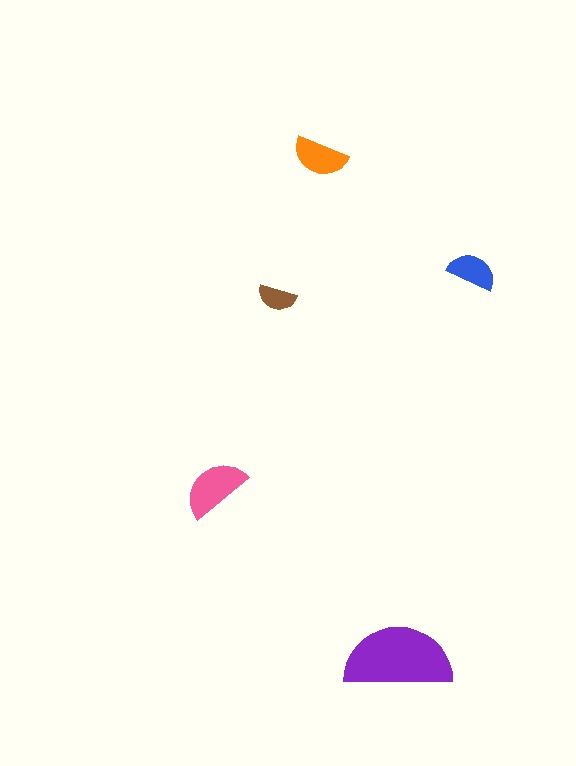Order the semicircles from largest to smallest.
the purple one, the pink one, the orange one, the blue one, the brown one.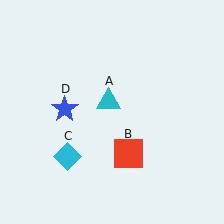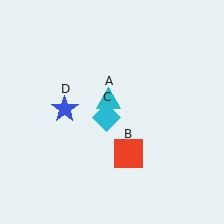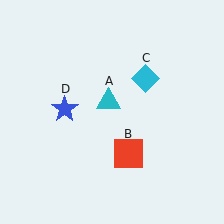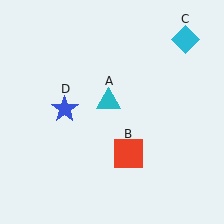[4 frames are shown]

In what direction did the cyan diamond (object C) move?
The cyan diamond (object C) moved up and to the right.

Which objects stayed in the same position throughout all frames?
Cyan triangle (object A) and red square (object B) and blue star (object D) remained stationary.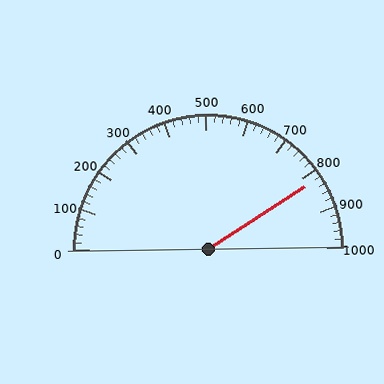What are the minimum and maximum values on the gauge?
The gauge ranges from 0 to 1000.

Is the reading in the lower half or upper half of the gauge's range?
The reading is in the upper half of the range (0 to 1000).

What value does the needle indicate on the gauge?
The needle indicates approximately 820.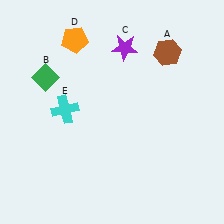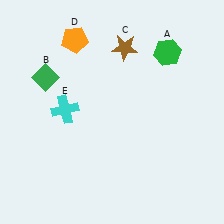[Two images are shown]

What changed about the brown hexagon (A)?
In Image 1, A is brown. In Image 2, it changed to green.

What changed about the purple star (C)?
In Image 1, C is purple. In Image 2, it changed to brown.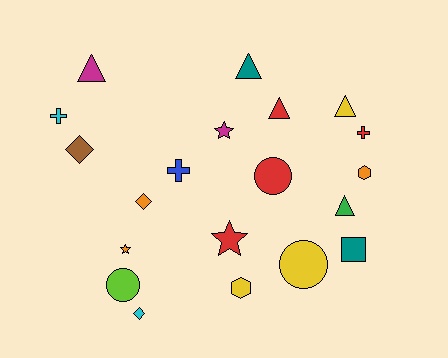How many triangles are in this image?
There are 5 triangles.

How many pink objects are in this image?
There are no pink objects.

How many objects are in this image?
There are 20 objects.